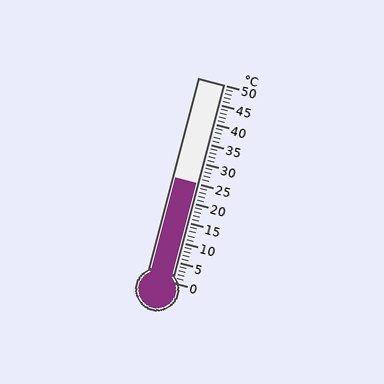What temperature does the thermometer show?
The thermometer shows approximately 25°C.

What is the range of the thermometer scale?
The thermometer scale ranges from 0°C to 50°C.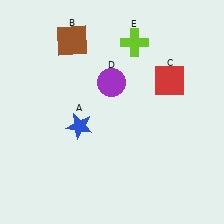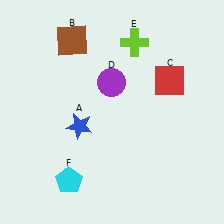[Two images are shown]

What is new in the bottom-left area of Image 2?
A cyan pentagon (F) was added in the bottom-left area of Image 2.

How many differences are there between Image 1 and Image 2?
There is 1 difference between the two images.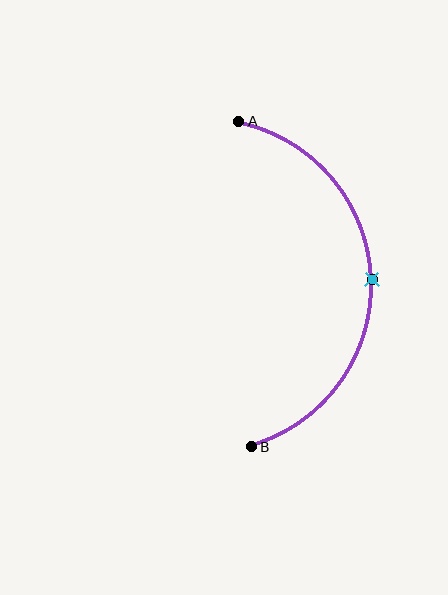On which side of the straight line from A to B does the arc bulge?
The arc bulges to the right of the straight line connecting A and B.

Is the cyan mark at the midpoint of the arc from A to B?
Yes. The cyan mark lies on the arc at equal arc-length from both A and B — it is the arc midpoint.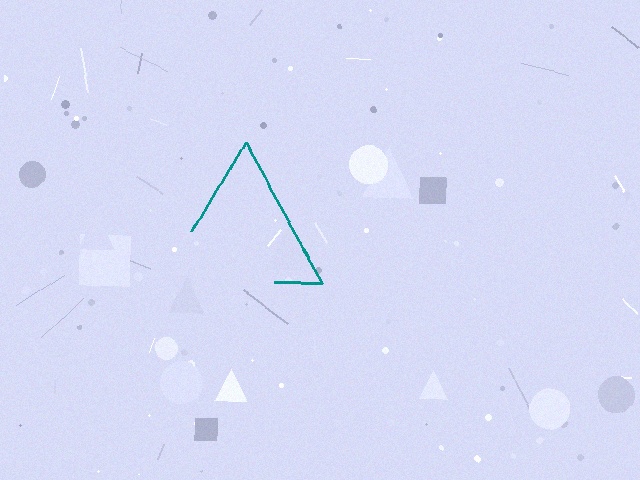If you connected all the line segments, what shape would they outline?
They would outline a triangle.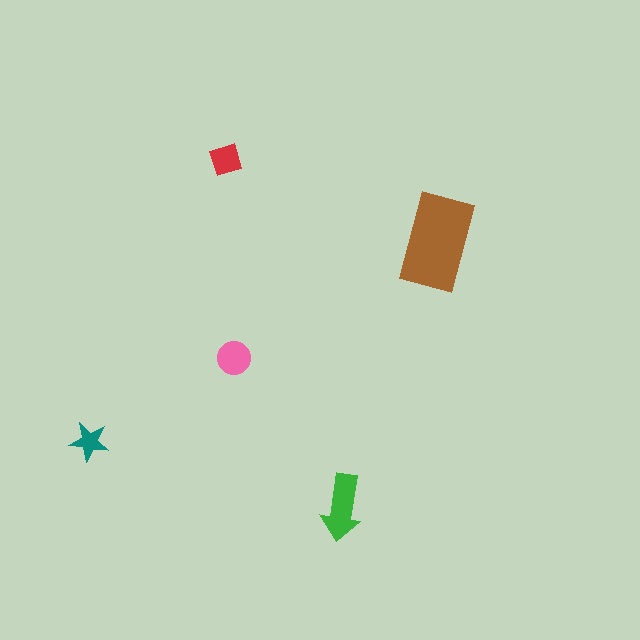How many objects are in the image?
There are 5 objects in the image.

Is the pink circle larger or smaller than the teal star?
Larger.